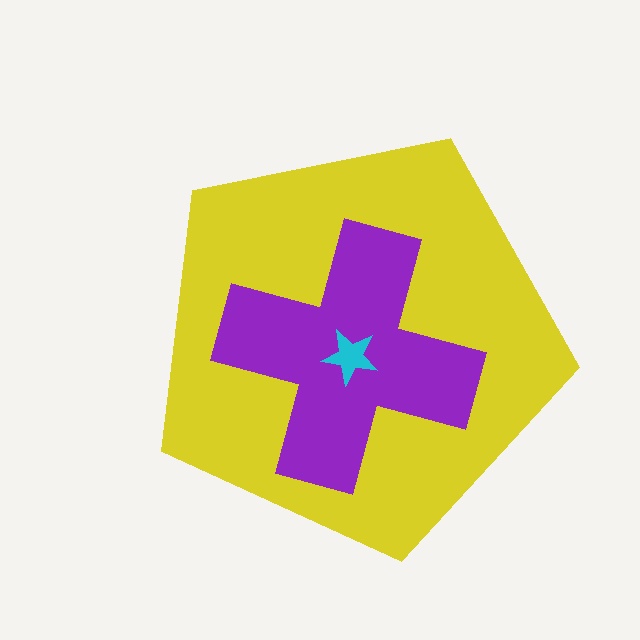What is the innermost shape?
The cyan star.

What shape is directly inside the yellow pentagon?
The purple cross.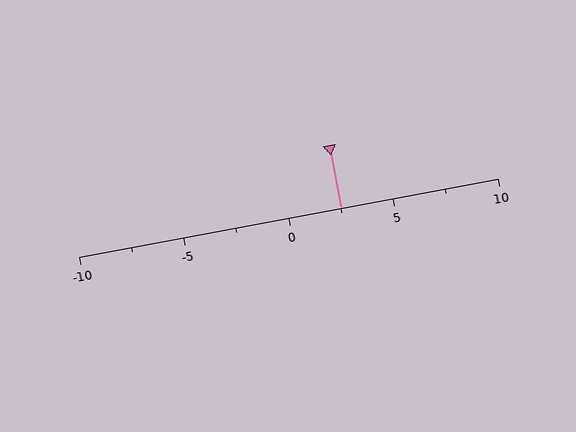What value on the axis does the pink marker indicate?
The marker indicates approximately 2.5.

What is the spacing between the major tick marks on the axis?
The major ticks are spaced 5 apart.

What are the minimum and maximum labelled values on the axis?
The axis runs from -10 to 10.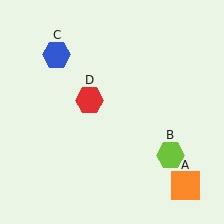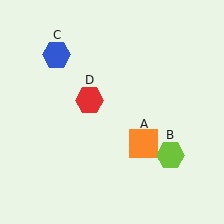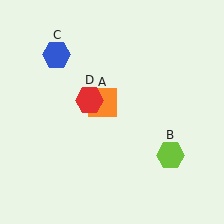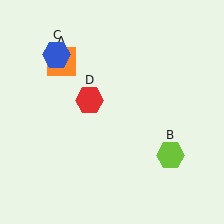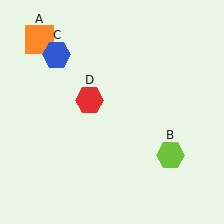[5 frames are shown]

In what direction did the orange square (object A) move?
The orange square (object A) moved up and to the left.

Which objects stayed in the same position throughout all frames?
Lime hexagon (object B) and blue hexagon (object C) and red hexagon (object D) remained stationary.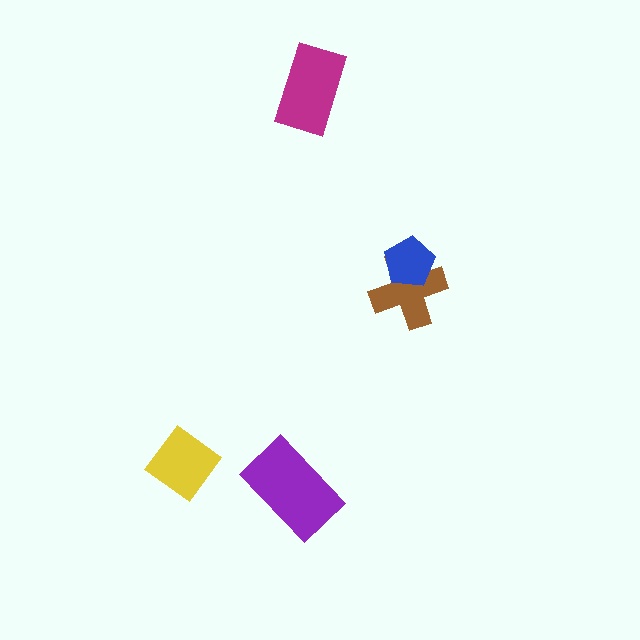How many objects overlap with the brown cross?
1 object overlaps with the brown cross.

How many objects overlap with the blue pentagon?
1 object overlaps with the blue pentagon.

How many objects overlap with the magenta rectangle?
0 objects overlap with the magenta rectangle.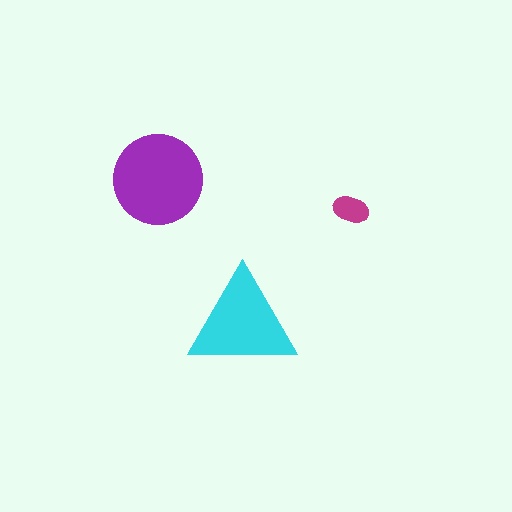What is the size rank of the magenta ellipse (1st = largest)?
3rd.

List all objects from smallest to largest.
The magenta ellipse, the cyan triangle, the purple circle.